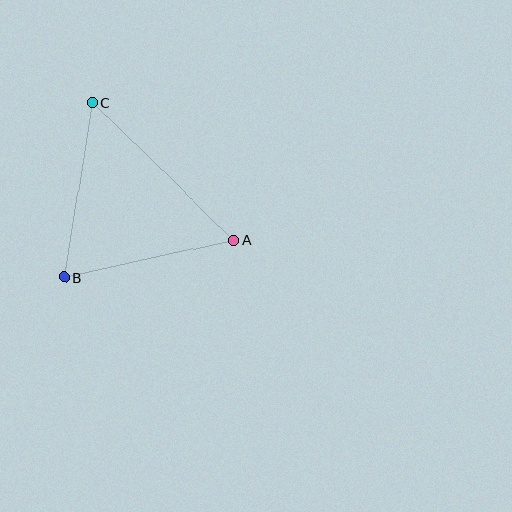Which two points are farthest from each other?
Points A and C are farthest from each other.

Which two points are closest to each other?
Points A and B are closest to each other.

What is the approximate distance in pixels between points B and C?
The distance between B and C is approximately 177 pixels.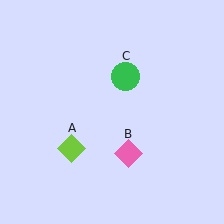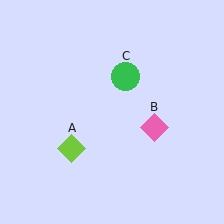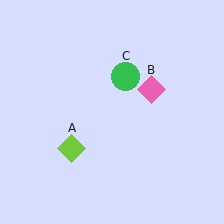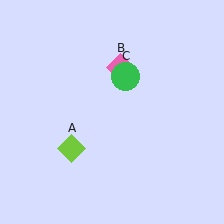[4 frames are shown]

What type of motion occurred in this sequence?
The pink diamond (object B) rotated counterclockwise around the center of the scene.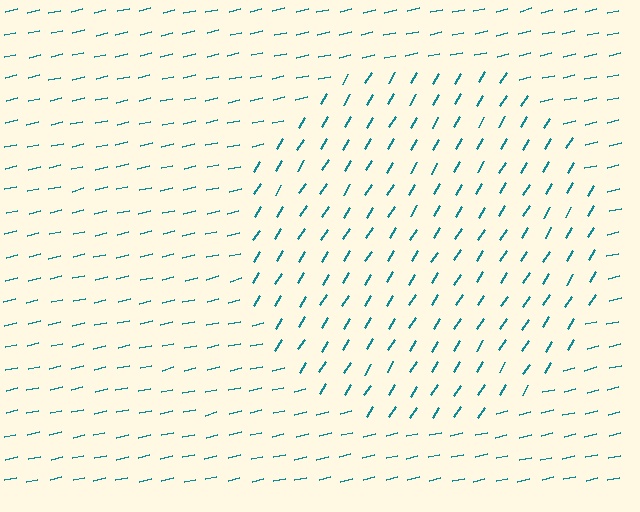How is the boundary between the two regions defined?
The boundary is defined purely by a change in line orientation (approximately 45 degrees difference). All lines are the same color and thickness.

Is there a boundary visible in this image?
Yes, there is a texture boundary formed by a change in line orientation.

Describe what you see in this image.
The image is filled with small teal line segments. A circle region in the image has lines oriented differently from the surrounding lines, creating a visible texture boundary.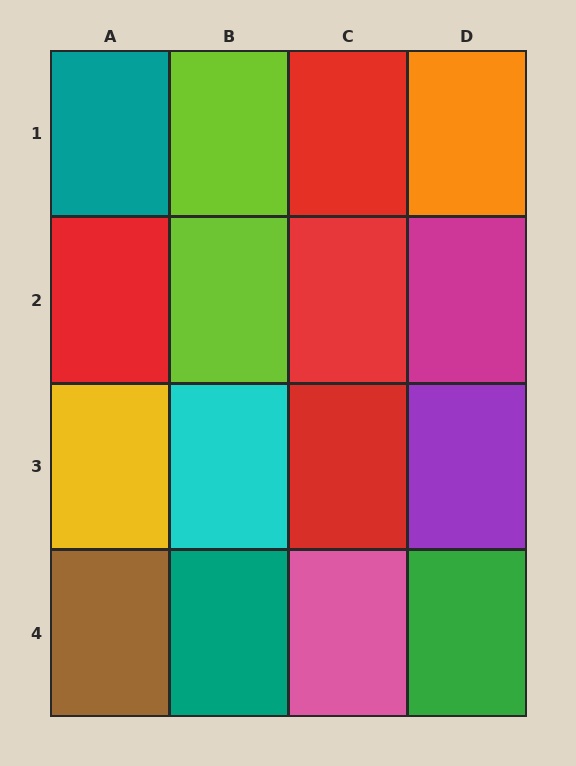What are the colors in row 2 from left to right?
Red, lime, red, magenta.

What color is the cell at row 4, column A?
Brown.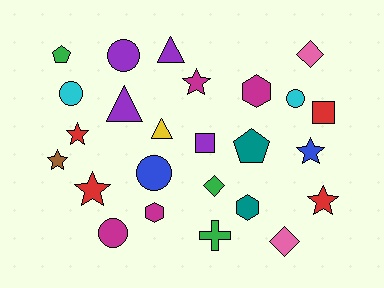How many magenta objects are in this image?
There are 4 magenta objects.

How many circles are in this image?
There are 5 circles.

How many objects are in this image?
There are 25 objects.